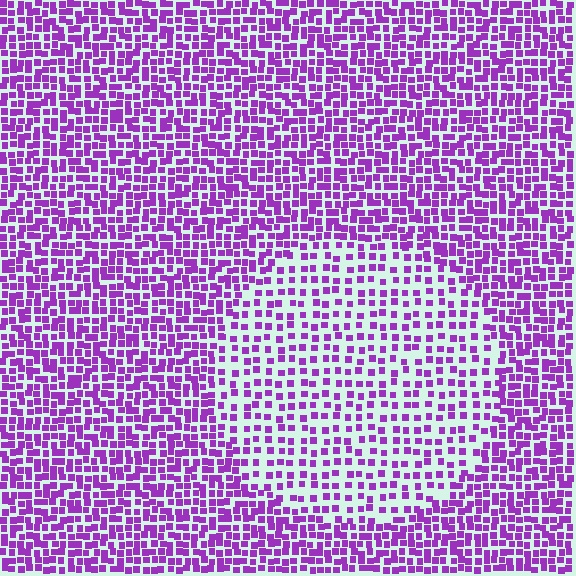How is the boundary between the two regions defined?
The boundary is defined by a change in element density (approximately 1.9x ratio). All elements are the same color, size, and shape.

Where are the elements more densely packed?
The elements are more densely packed outside the circle boundary.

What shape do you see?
I see a circle.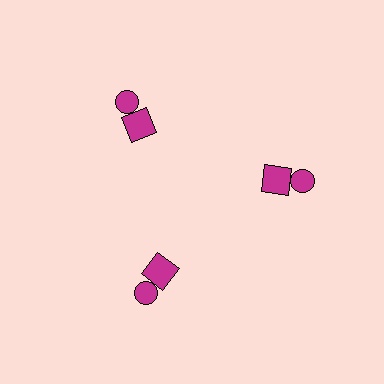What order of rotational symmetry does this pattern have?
This pattern has 3-fold rotational symmetry.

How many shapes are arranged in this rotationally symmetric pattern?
There are 6 shapes, arranged in 3 groups of 2.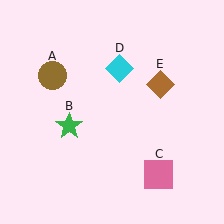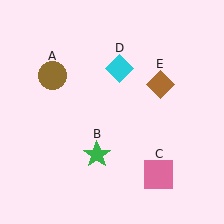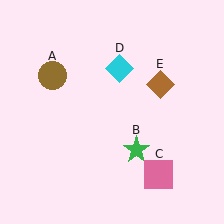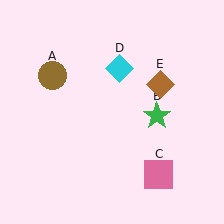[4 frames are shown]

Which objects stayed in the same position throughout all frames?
Brown circle (object A) and pink square (object C) and cyan diamond (object D) and brown diamond (object E) remained stationary.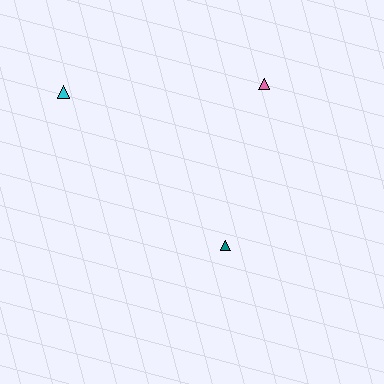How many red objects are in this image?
There are no red objects.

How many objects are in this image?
There are 3 objects.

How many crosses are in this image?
There are no crosses.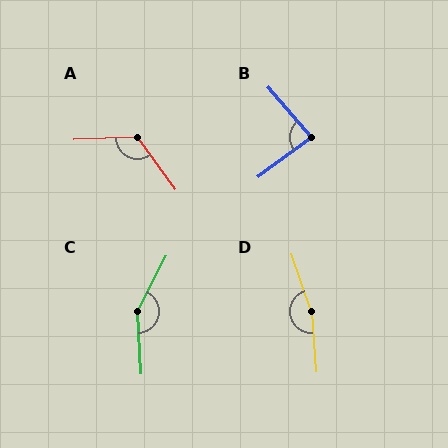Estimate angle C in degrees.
Approximately 149 degrees.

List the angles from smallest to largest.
B (86°), A (123°), C (149°), D (165°).